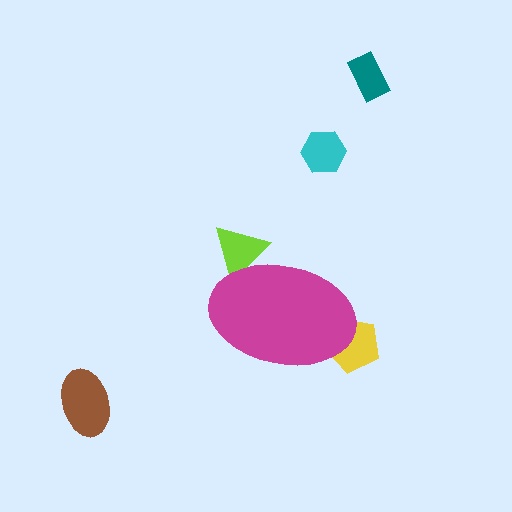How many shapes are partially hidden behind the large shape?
2 shapes are partially hidden.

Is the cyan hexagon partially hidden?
No, the cyan hexagon is fully visible.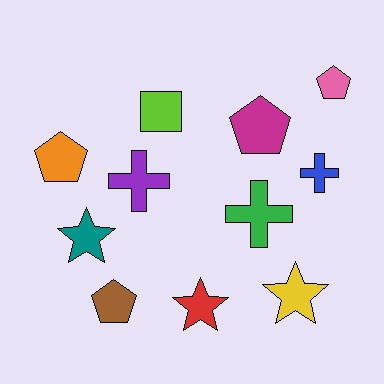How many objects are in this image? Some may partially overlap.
There are 11 objects.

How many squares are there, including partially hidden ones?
There is 1 square.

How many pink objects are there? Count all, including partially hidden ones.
There is 1 pink object.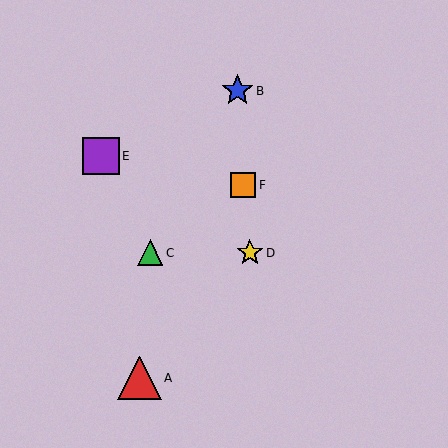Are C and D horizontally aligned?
Yes, both are at y≈253.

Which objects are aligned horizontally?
Objects C, D are aligned horizontally.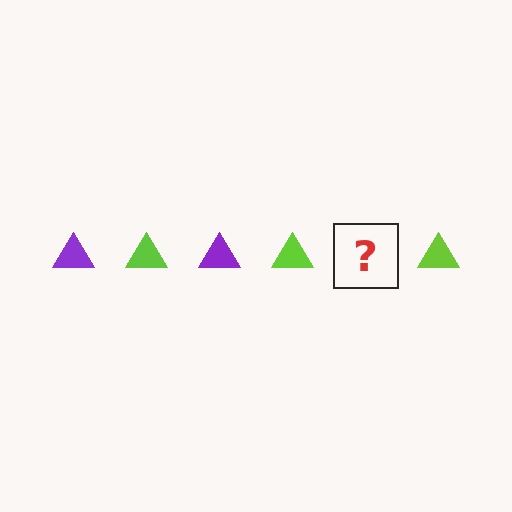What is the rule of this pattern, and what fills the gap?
The rule is that the pattern cycles through purple, lime triangles. The gap should be filled with a purple triangle.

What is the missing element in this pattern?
The missing element is a purple triangle.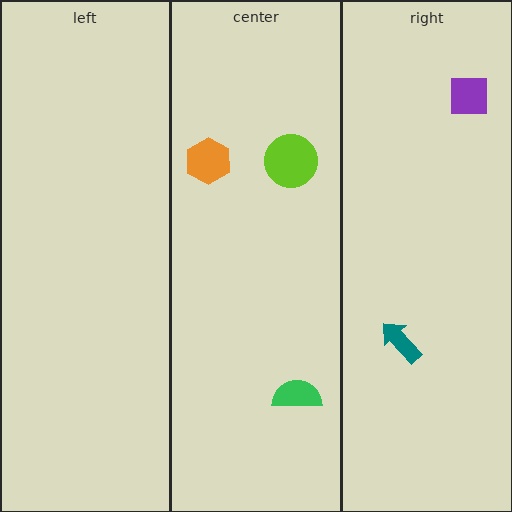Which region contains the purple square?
The right region.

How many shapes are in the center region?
3.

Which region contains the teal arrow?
The right region.